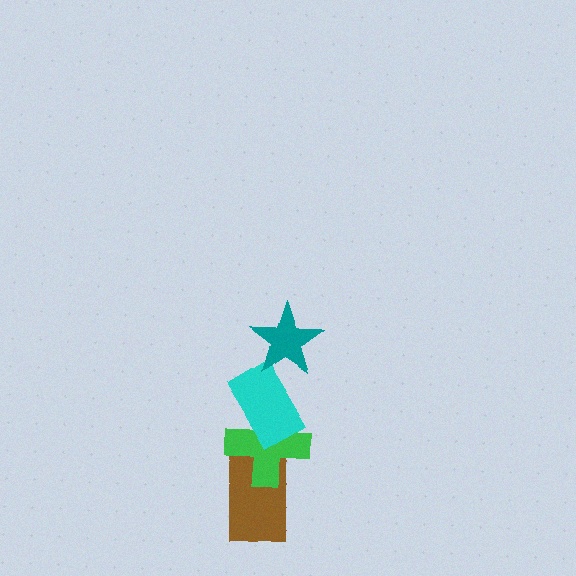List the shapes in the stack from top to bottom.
From top to bottom: the teal star, the cyan rectangle, the green cross, the brown rectangle.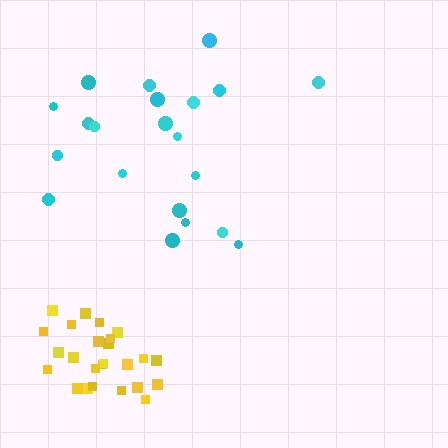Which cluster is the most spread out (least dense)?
Cyan.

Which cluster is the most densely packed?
Yellow.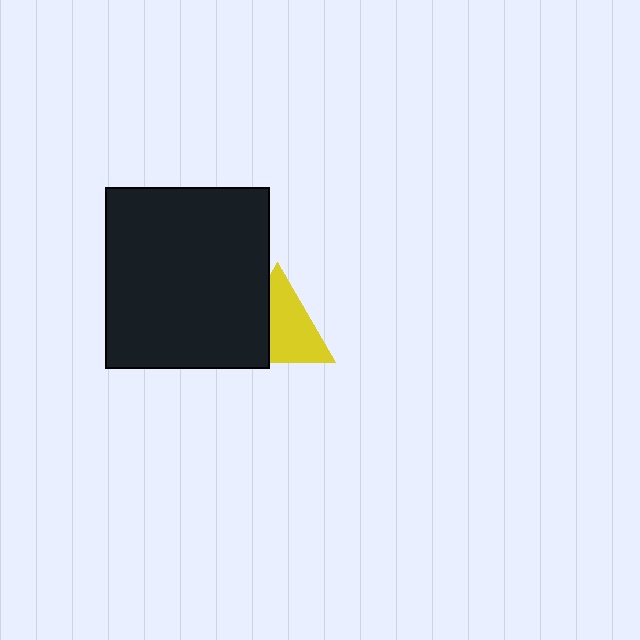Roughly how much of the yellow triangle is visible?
About half of it is visible (roughly 63%).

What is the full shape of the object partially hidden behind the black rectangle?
The partially hidden object is a yellow triangle.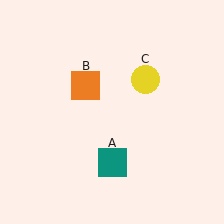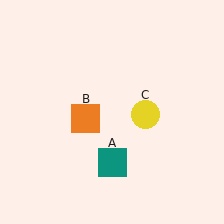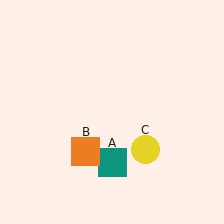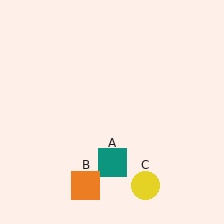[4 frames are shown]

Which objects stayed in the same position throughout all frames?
Teal square (object A) remained stationary.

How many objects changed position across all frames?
2 objects changed position: orange square (object B), yellow circle (object C).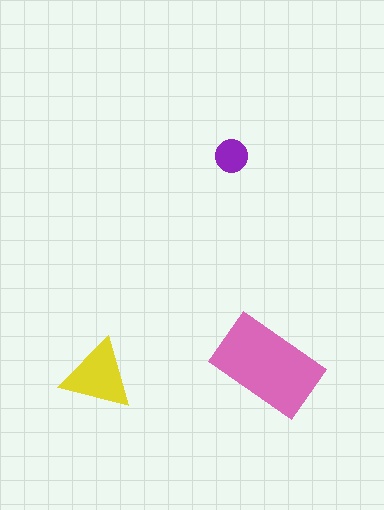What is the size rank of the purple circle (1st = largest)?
3rd.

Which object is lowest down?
The yellow triangle is bottommost.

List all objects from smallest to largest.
The purple circle, the yellow triangle, the pink rectangle.